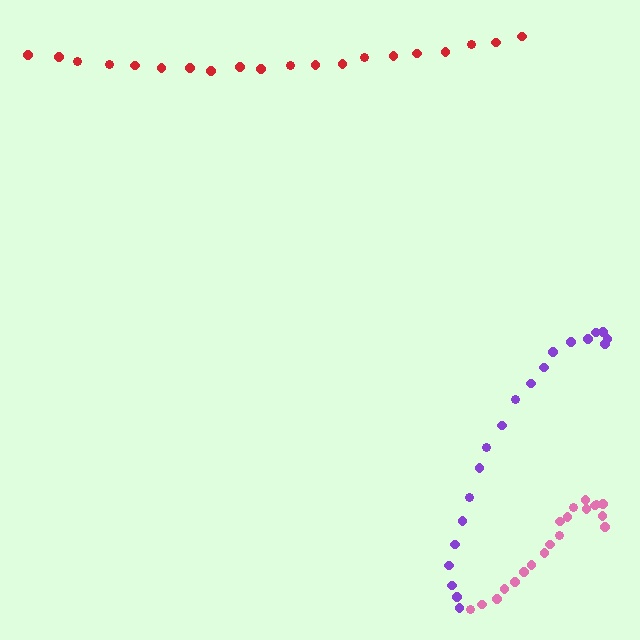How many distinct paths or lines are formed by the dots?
There are 3 distinct paths.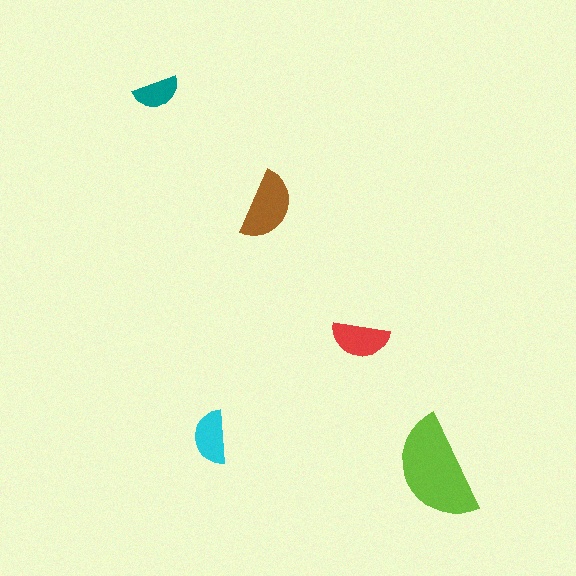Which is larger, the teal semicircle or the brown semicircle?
The brown one.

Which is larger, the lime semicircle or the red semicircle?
The lime one.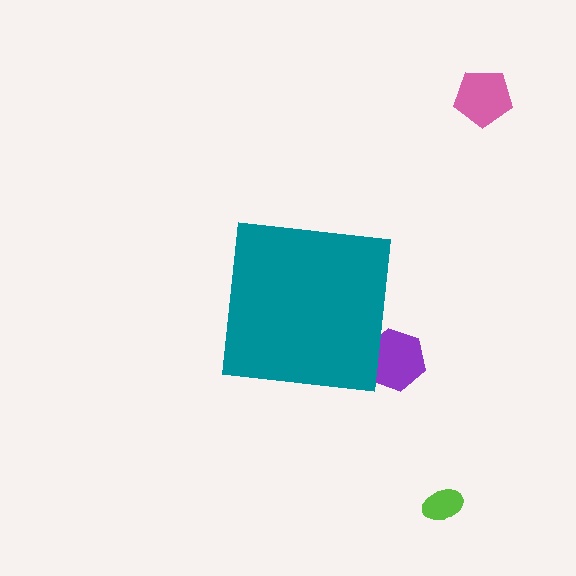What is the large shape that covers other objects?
A teal square.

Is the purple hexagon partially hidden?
Yes, the purple hexagon is partially hidden behind the teal square.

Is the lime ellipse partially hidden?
No, the lime ellipse is fully visible.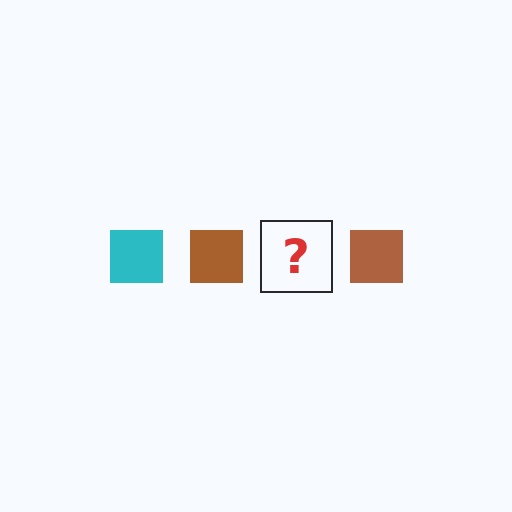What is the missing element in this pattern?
The missing element is a cyan square.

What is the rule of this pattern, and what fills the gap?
The rule is that the pattern cycles through cyan, brown squares. The gap should be filled with a cyan square.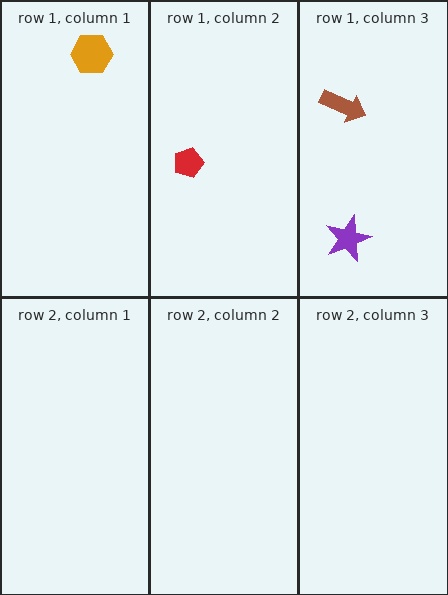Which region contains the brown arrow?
The row 1, column 3 region.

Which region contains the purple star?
The row 1, column 3 region.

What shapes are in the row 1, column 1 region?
The orange hexagon.